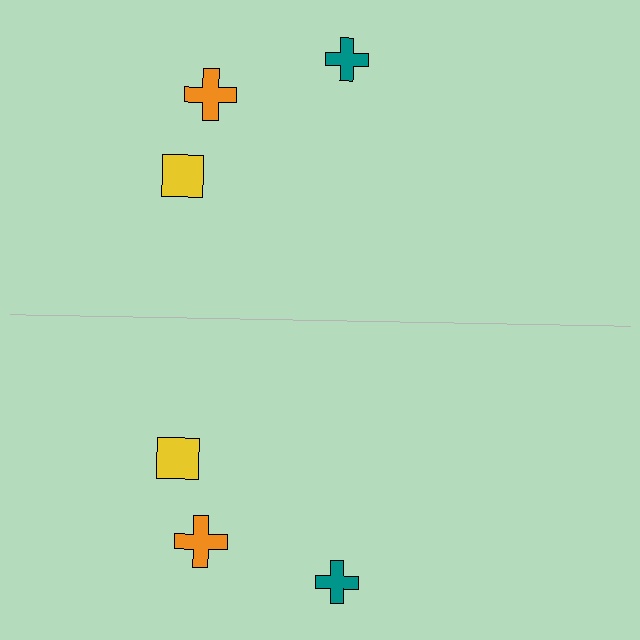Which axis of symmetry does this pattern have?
The pattern has a horizontal axis of symmetry running through the center of the image.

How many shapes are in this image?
There are 6 shapes in this image.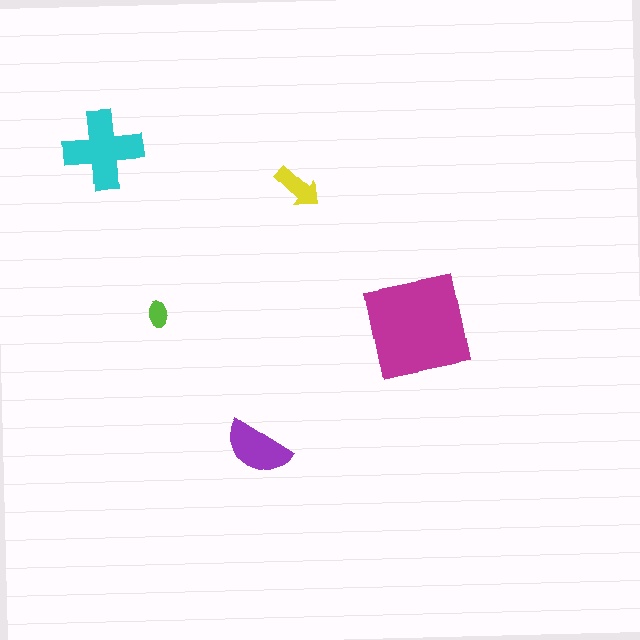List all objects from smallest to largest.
The lime ellipse, the yellow arrow, the purple semicircle, the cyan cross, the magenta square.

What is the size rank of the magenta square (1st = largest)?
1st.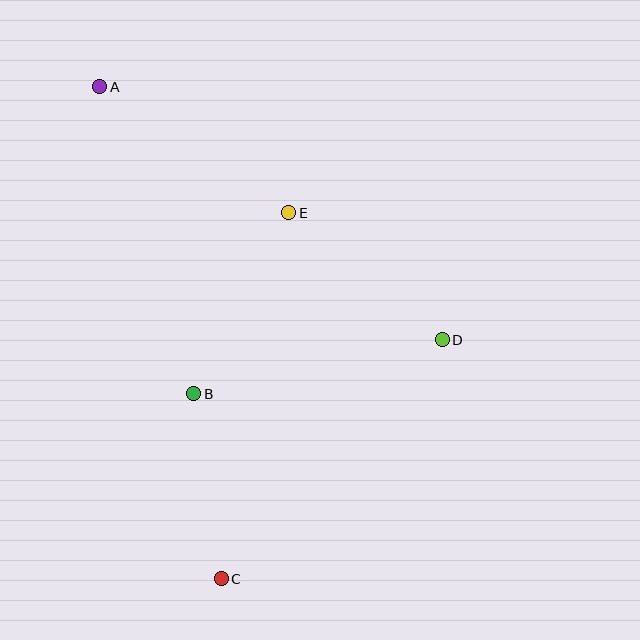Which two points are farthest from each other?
Points A and C are farthest from each other.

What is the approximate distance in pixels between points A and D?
The distance between A and D is approximately 426 pixels.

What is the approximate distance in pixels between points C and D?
The distance between C and D is approximately 326 pixels.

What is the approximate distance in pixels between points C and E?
The distance between C and E is approximately 372 pixels.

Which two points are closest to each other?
Points B and C are closest to each other.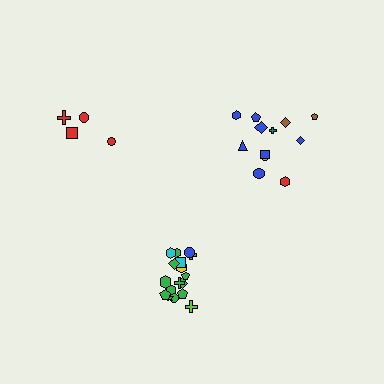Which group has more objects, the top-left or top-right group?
The top-right group.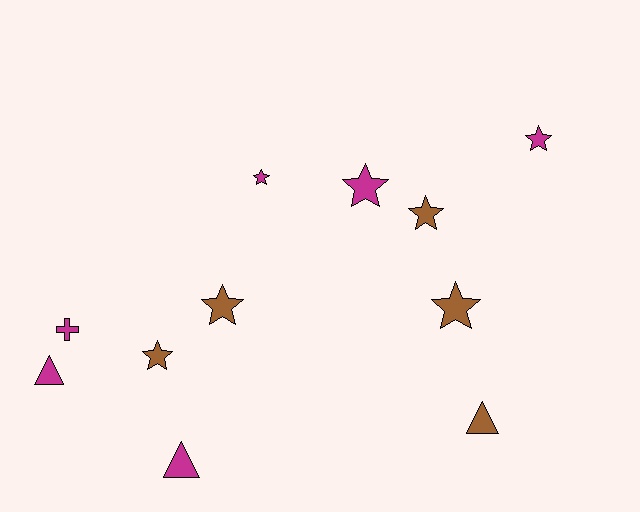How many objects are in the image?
There are 11 objects.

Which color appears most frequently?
Magenta, with 6 objects.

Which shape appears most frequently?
Star, with 7 objects.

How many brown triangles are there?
There is 1 brown triangle.